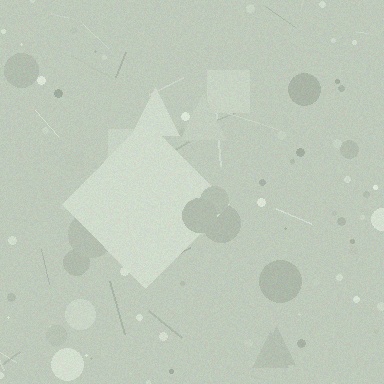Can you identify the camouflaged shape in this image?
The camouflaged shape is a diamond.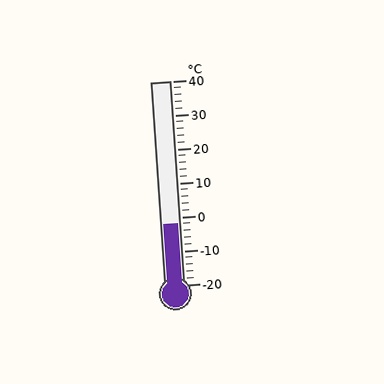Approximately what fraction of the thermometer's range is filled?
The thermometer is filled to approximately 30% of its range.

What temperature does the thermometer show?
The thermometer shows approximately -2°C.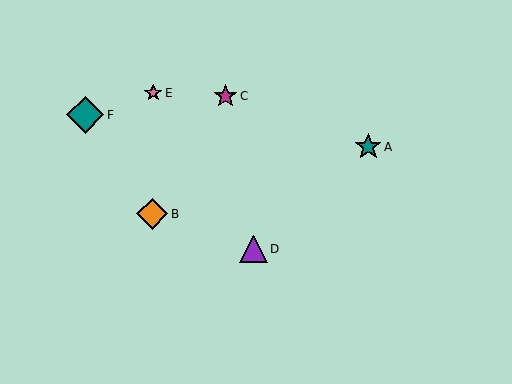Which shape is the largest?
The teal diamond (labeled F) is the largest.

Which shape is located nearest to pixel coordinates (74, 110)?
The teal diamond (labeled F) at (85, 115) is nearest to that location.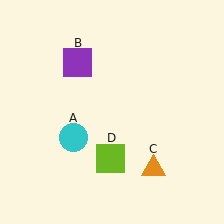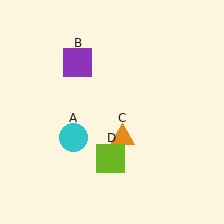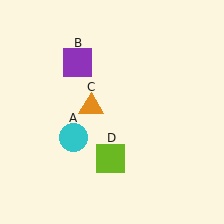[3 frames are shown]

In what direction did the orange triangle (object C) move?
The orange triangle (object C) moved up and to the left.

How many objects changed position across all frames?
1 object changed position: orange triangle (object C).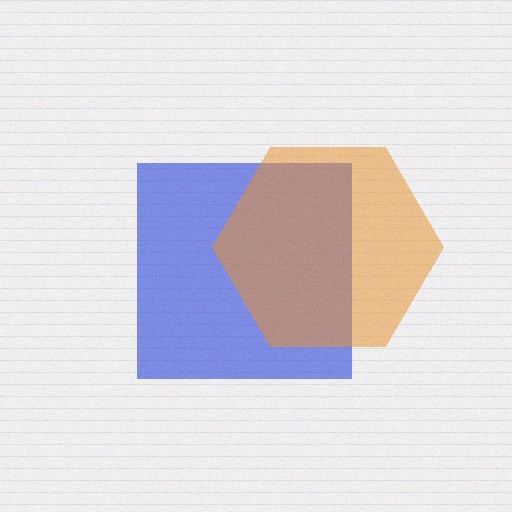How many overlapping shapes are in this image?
There are 2 overlapping shapes in the image.